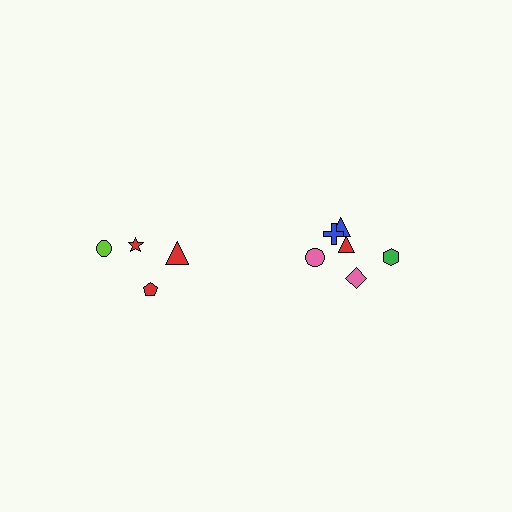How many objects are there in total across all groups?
There are 10 objects.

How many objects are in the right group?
There are 6 objects.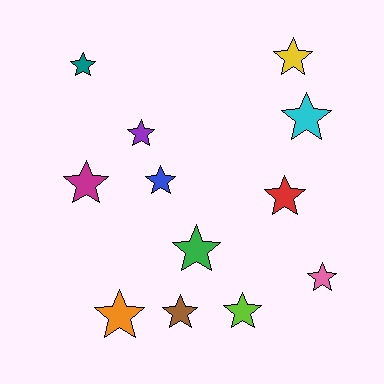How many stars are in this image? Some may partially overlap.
There are 12 stars.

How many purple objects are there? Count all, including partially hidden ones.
There is 1 purple object.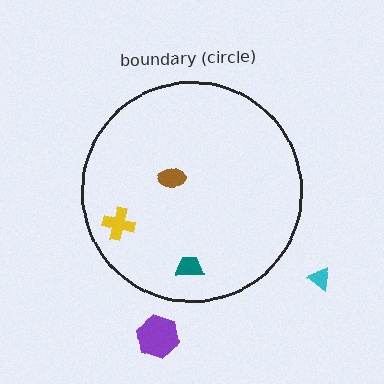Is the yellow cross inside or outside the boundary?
Inside.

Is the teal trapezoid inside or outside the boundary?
Inside.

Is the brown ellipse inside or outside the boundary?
Inside.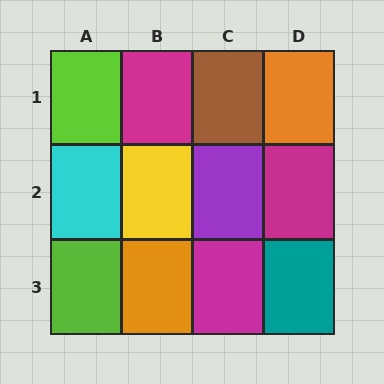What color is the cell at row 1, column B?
Magenta.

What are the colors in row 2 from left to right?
Cyan, yellow, purple, magenta.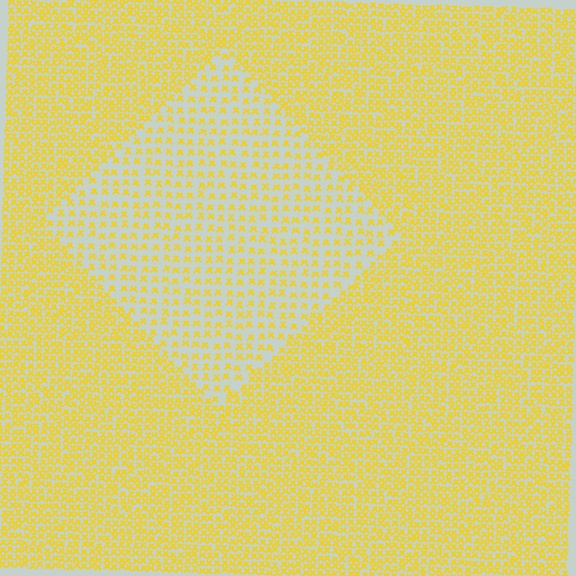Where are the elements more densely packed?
The elements are more densely packed outside the diamond boundary.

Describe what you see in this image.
The image contains small yellow elements arranged at two different densities. A diamond-shaped region is visible where the elements are less densely packed than the surrounding area.